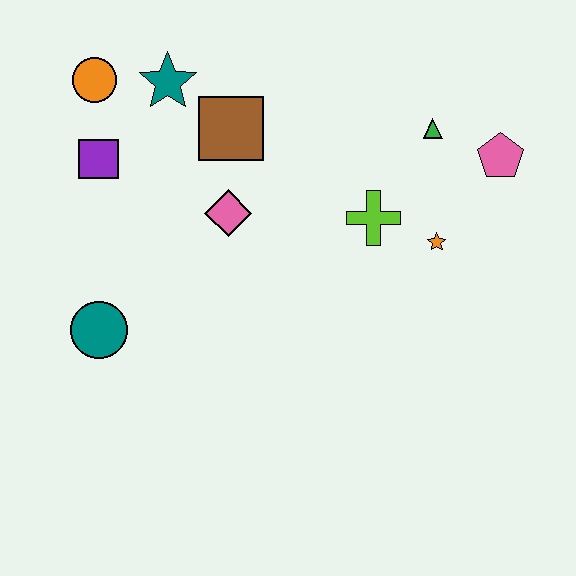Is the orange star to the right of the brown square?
Yes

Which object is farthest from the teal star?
The pink pentagon is farthest from the teal star.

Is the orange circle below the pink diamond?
No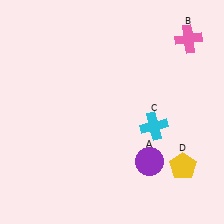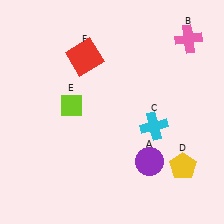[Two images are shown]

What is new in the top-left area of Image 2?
A lime diamond (E) was added in the top-left area of Image 2.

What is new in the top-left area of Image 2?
A red square (F) was added in the top-left area of Image 2.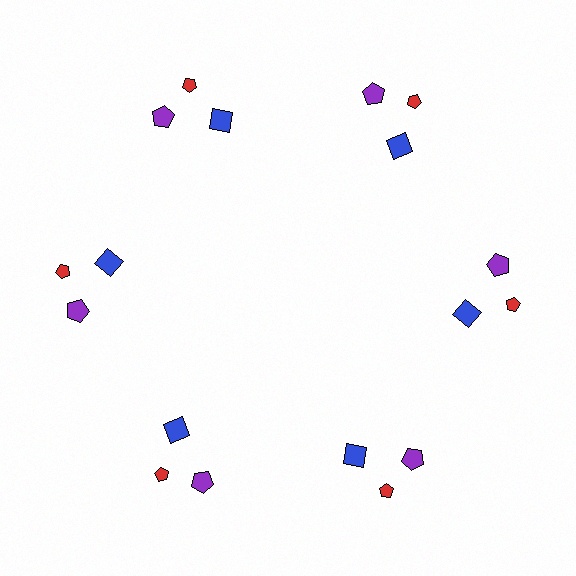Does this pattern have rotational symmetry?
Yes, this pattern has 6-fold rotational symmetry. It looks the same after rotating 60 degrees around the center.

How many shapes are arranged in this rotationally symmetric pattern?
There are 18 shapes, arranged in 6 groups of 3.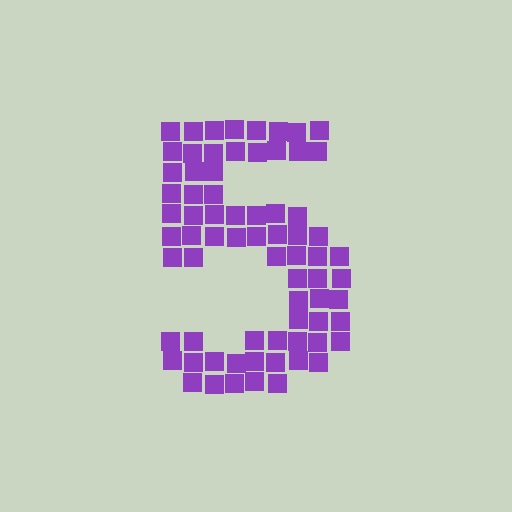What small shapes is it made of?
It is made of small squares.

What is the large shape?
The large shape is the digit 5.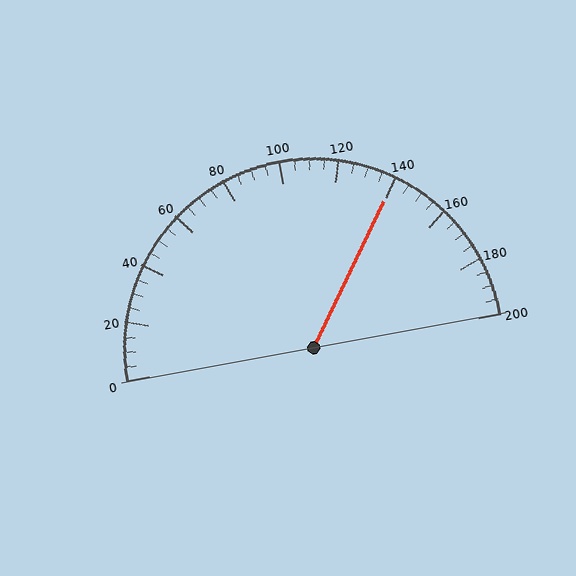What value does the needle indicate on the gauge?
The needle indicates approximately 140.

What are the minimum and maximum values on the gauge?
The gauge ranges from 0 to 200.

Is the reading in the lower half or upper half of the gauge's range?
The reading is in the upper half of the range (0 to 200).